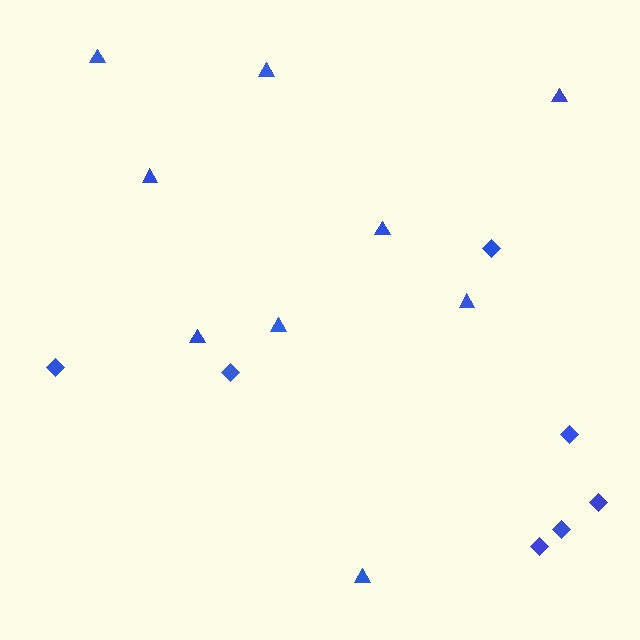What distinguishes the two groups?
There are 2 groups: one group of diamonds (7) and one group of triangles (9).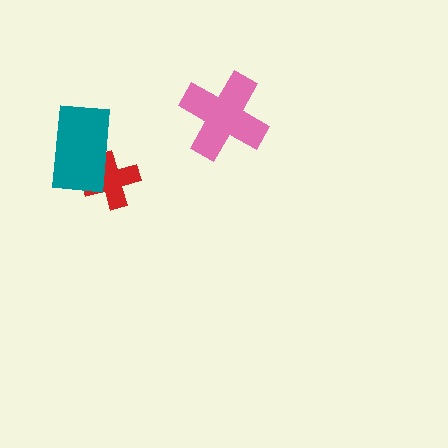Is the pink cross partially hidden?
No, no other shape covers it.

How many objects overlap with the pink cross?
0 objects overlap with the pink cross.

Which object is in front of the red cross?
The teal rectangle is in front of the red cross.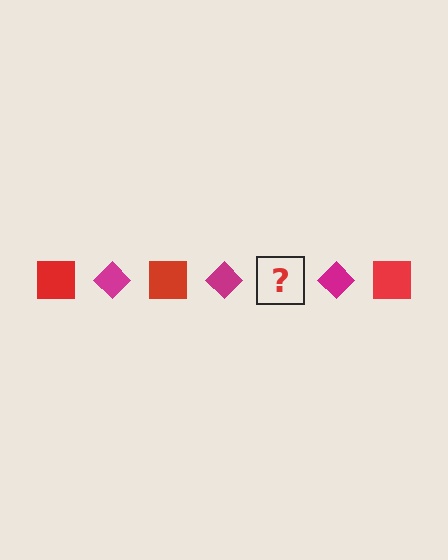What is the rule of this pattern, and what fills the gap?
The rule is that the pattern alternates between red square and magenta diamond. The gap should be filled with a red square.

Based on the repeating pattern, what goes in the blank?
The blank should be a red square.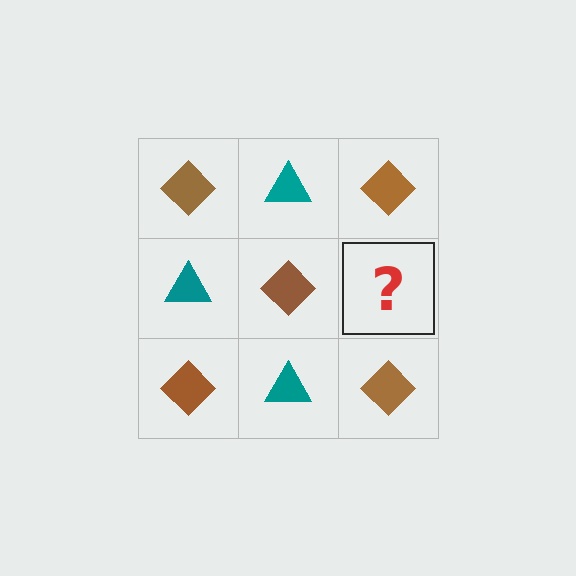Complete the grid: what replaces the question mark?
The question mark should be replaced with a teal triangle.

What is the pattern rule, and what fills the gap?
The rule is that it alternates brown diamond and teal triangle in a checkerboard pattern. The gap should be filled with a teal triangle.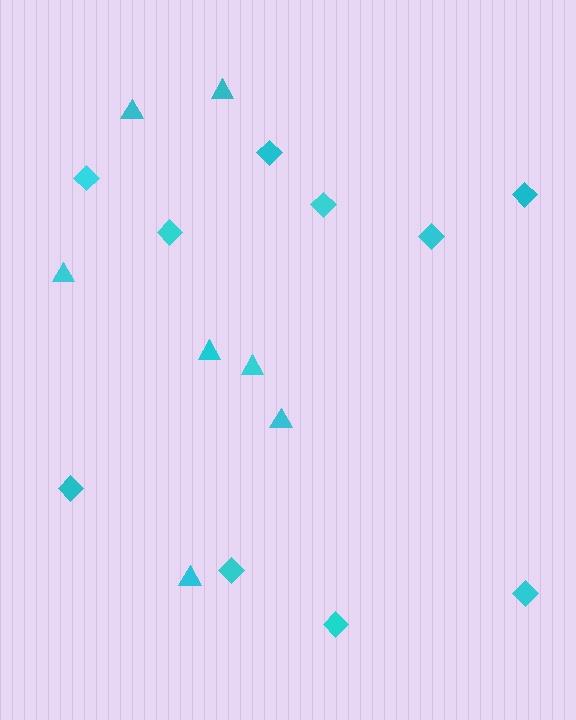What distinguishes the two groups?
There are 2 groups: one group of diamonds (10) and one group of triangles (7).